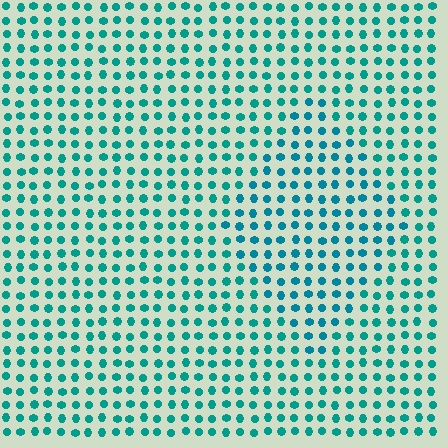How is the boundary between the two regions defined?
The boundary is defined purely by a slight shift in hue (about 16 degrees). Spacing, size, and orientation are identical on both sides.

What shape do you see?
I see a diamond.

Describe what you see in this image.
The image is filled with small teal elements in a uniform arrangement. A diamond-shaped region is visible where the elements are tinted to a slightly different hue, forming a subtle color boundary.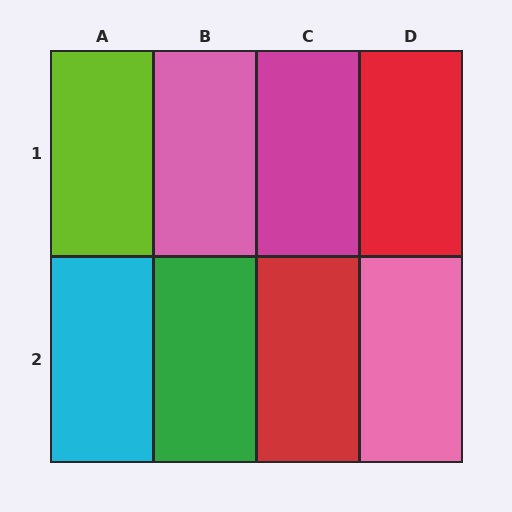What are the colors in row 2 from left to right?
Cyan, green, red, pink.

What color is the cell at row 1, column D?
Red.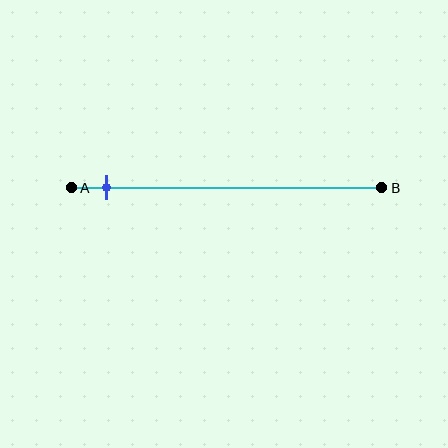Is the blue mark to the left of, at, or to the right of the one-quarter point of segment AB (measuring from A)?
The blue mark is to the left of the one-quarter point of segment AB.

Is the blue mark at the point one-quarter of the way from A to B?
No, the mark is at about 10% from A, not at the 25% one-quarter point.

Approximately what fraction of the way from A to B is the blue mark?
The blue mark is approximately 10% of the way from A to B.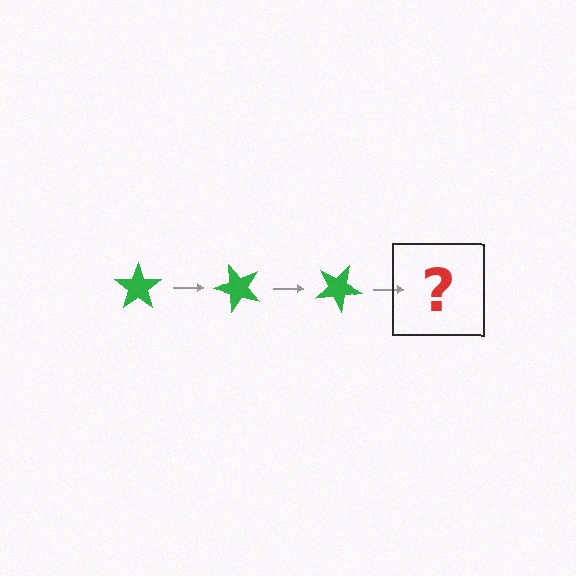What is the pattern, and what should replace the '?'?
The pattern is that the star rotates 50 degrees each step. The '?' should be a green star rotated 150 degrees.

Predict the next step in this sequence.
The next step is a green star rotated 150 degrees.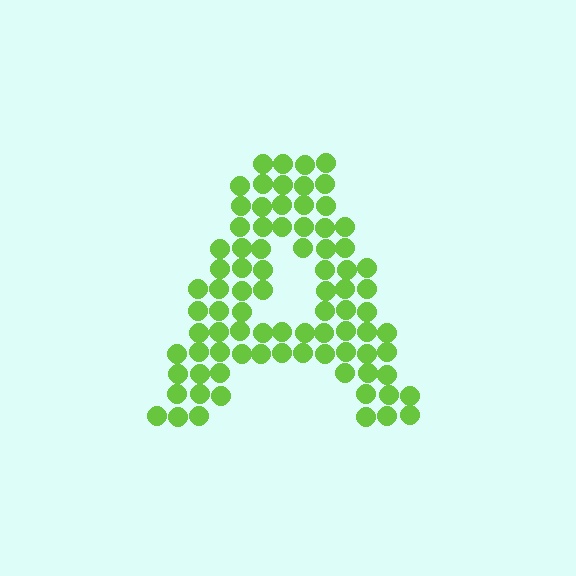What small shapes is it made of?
It is made of small circles.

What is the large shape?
The large shape is the letter A.